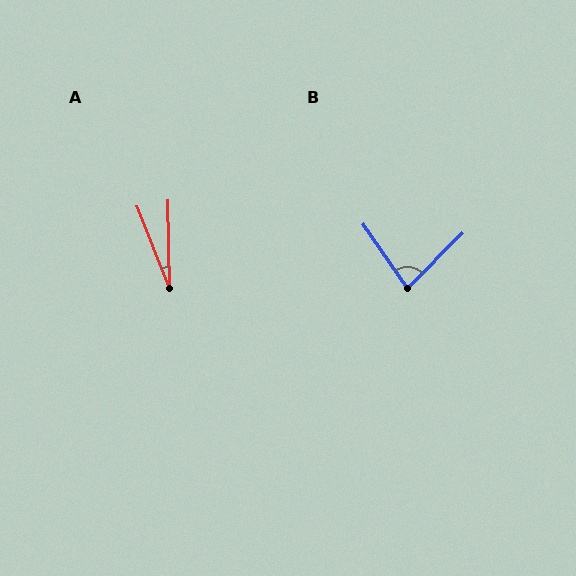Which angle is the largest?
B, at approximately 79 degrees.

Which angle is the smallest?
A, at approximately 20 degrees.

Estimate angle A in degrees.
Approximately 20 degrees.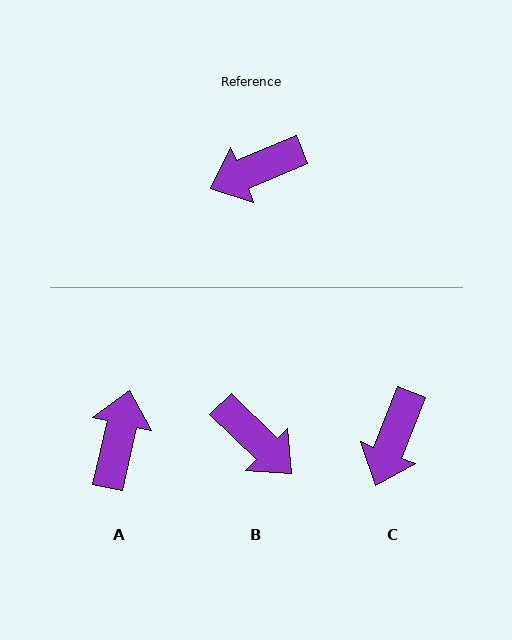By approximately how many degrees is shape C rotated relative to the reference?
Approximately 46 degrees counter-clockwise.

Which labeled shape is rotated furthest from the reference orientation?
A, about 126 degrees away.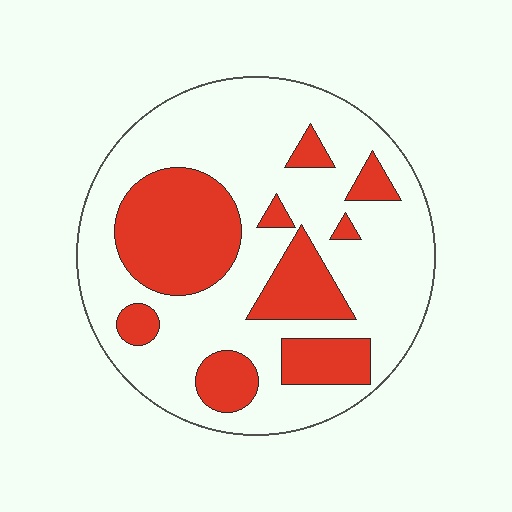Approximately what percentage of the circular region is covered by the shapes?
Approximately 30%.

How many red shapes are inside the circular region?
9.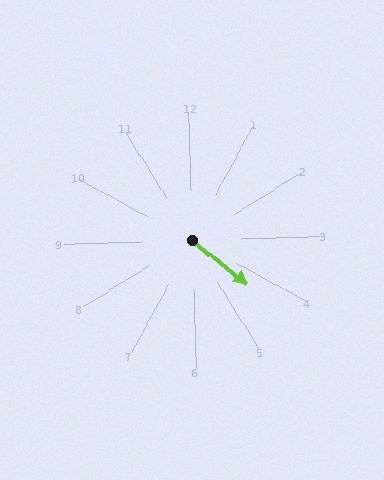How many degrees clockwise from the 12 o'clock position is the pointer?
Approximately 130 degrees.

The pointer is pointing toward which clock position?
Roughly 4 o'clock.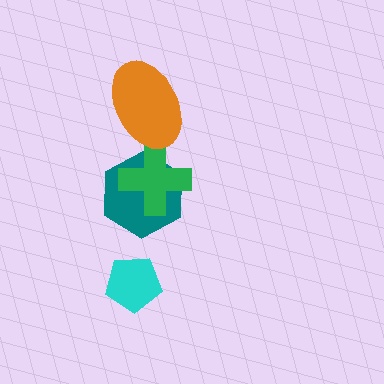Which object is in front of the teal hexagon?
The green cross is in front of the teal hexagon.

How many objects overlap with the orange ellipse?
1 object overlaps with the orange ellipse.